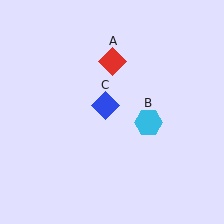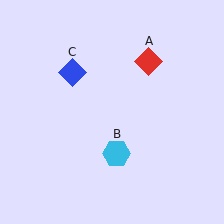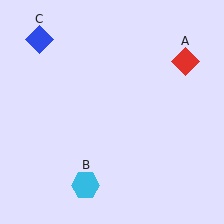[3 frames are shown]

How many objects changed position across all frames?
3 objects changed position: red diamond (object A), cyan hexagon (object B), blue diamond (object C).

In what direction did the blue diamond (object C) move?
The blue diamond (object C) moved up and to the left.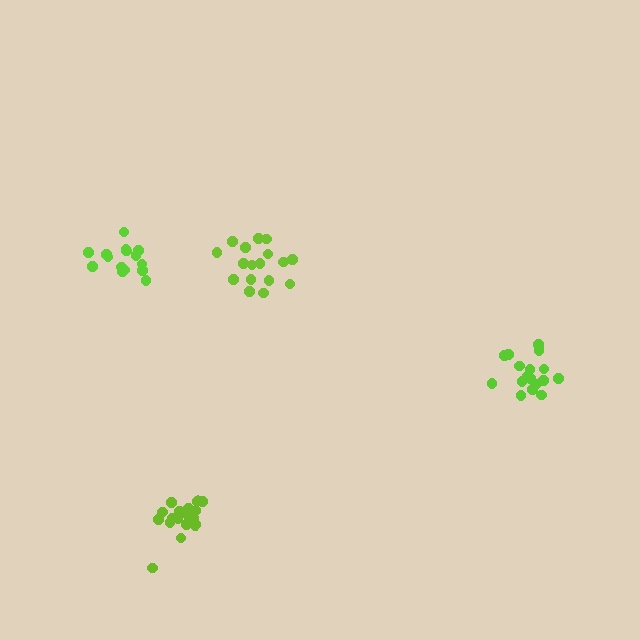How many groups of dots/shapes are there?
There are 4 groups.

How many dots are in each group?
Group 1: 17 dots, Group 2: 15 dots, Group 3: 18 dots, Group 4: 18 dots (68 total).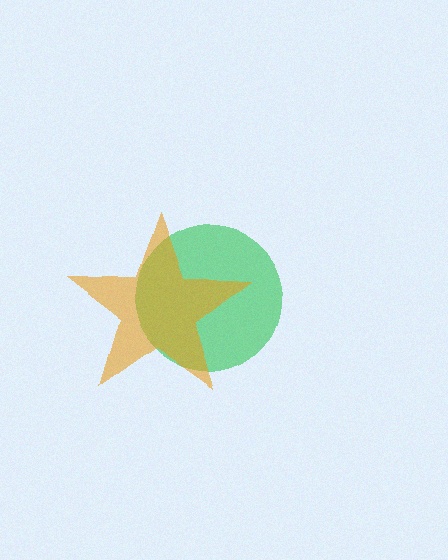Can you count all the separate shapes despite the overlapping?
Yes, there are 2 separate shapes.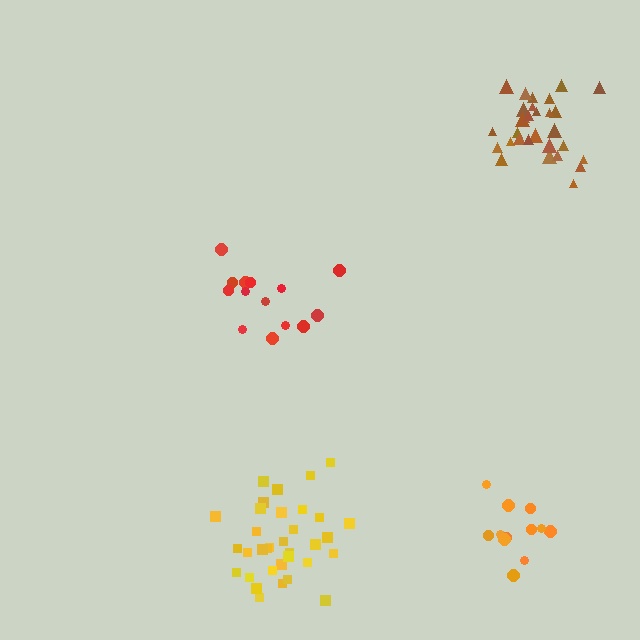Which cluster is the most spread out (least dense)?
Red.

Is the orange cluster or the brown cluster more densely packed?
Brown.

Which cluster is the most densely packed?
Brown.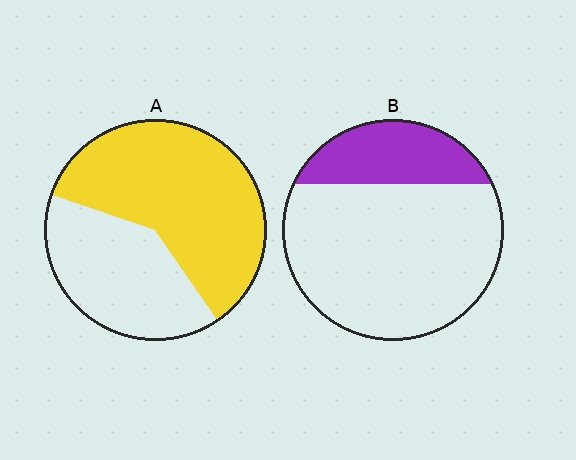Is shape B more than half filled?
No.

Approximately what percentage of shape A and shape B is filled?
A is approximately 60% and B is approximately 25%.